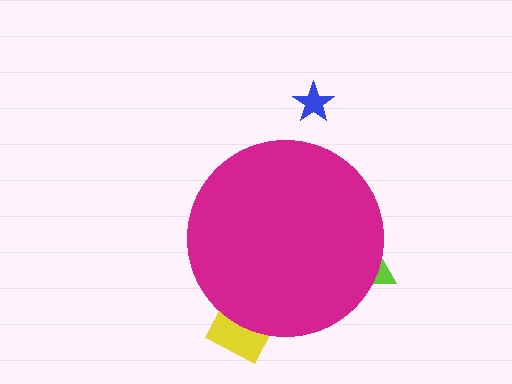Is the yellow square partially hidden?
Yes, the yellow square is partially hidden behind the magenta circle.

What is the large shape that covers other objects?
A magenta circle.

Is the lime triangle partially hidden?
Yes, the lime triangle is partially hidden behind the magenta circle.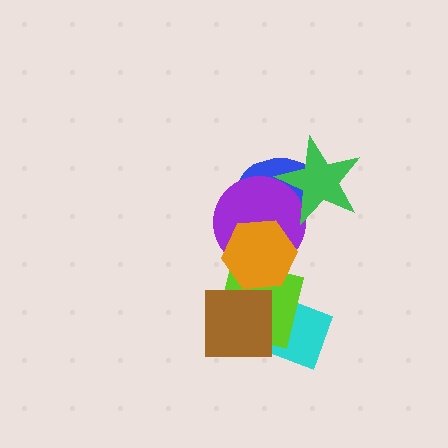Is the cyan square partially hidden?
Yes, it is partially covered by another shape.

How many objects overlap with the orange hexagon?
2 objects overlap with the orange hexagon.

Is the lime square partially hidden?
Yes, it is partially covered by another shape.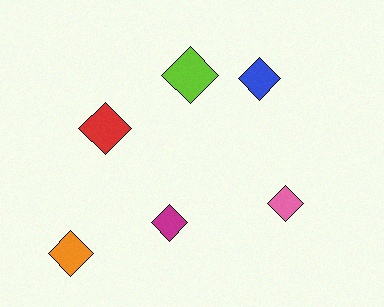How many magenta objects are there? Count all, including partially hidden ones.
There is 1 magenta object.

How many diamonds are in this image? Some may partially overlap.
There are 6 diamonds.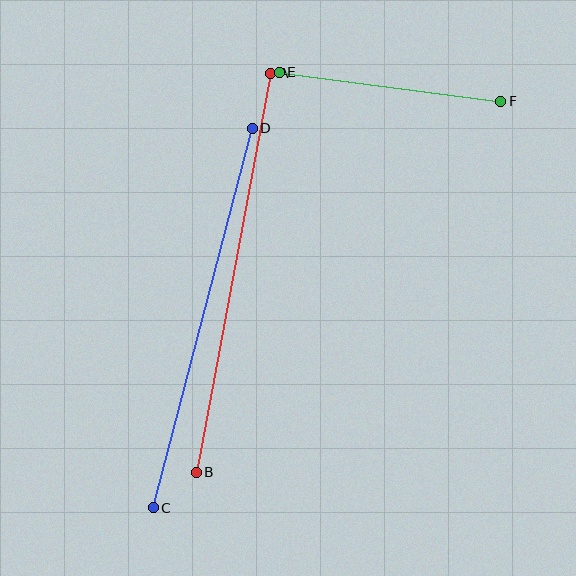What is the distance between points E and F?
The distance is approximately 223 pixels.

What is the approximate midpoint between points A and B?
The midpoint is at approximately (234, 273) pixels.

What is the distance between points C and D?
The distance is approximately 392 pixels.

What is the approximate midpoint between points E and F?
The midpoint is at approximately (390, 87) pixels.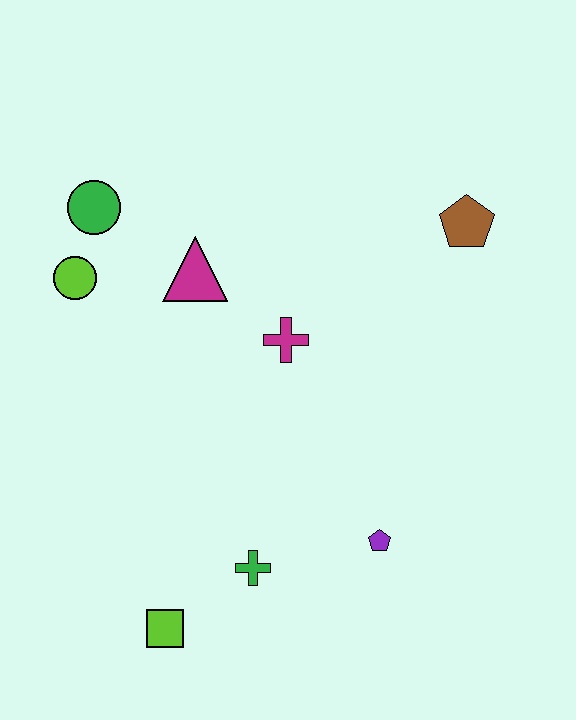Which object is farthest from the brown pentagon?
The lime square is farthest from the brown pentagon.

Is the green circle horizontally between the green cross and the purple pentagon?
No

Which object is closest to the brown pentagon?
The magenta cross is closest to the brown pentagon.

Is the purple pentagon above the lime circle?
No